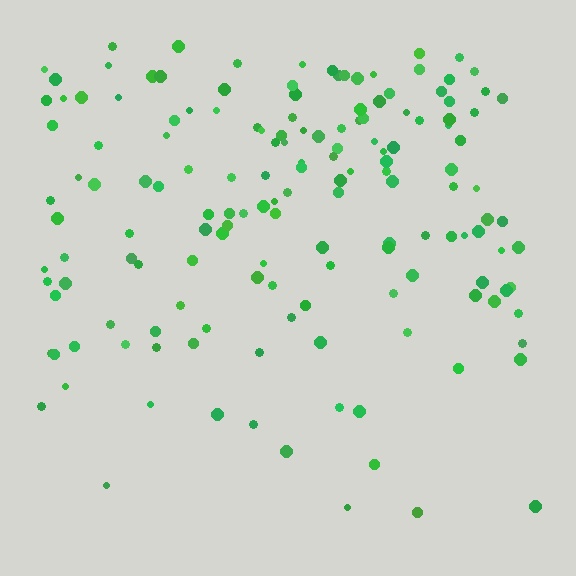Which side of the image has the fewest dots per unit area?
The bottom.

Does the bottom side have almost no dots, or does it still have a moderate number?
Still a moderate number, just noticeably fewer than the top.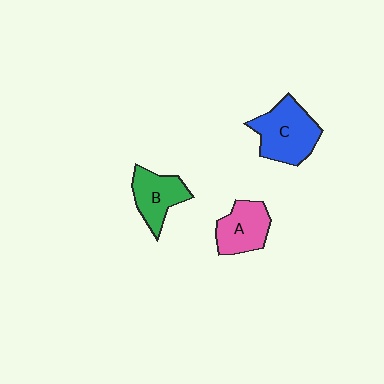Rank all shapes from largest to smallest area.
From largest to smallest: C (blue), A (pink), B (green).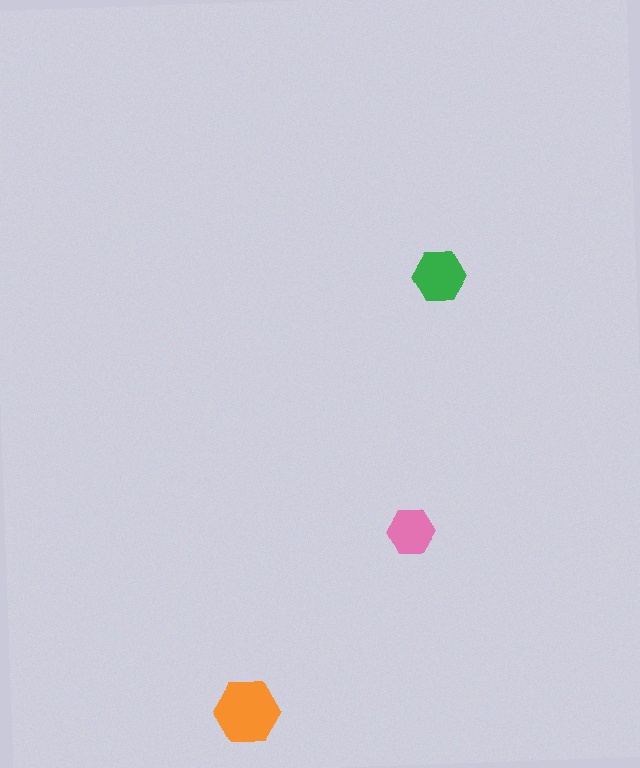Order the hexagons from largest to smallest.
the orange one, the green one, the pink one.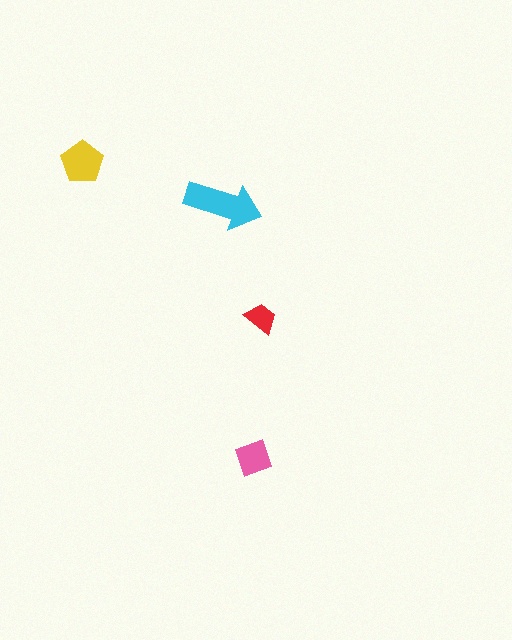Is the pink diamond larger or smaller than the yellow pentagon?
Smaller.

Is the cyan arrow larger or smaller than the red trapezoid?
Larger.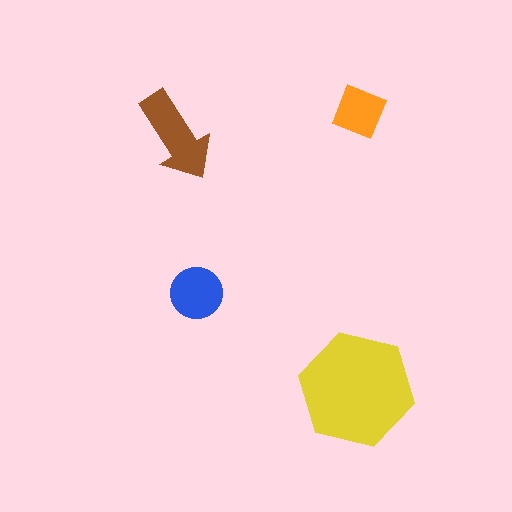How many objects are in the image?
There are 4 objects in the image.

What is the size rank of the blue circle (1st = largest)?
3rd.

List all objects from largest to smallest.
The yellow hexagon, the brown arrow, the blue circle, the orange diamond.